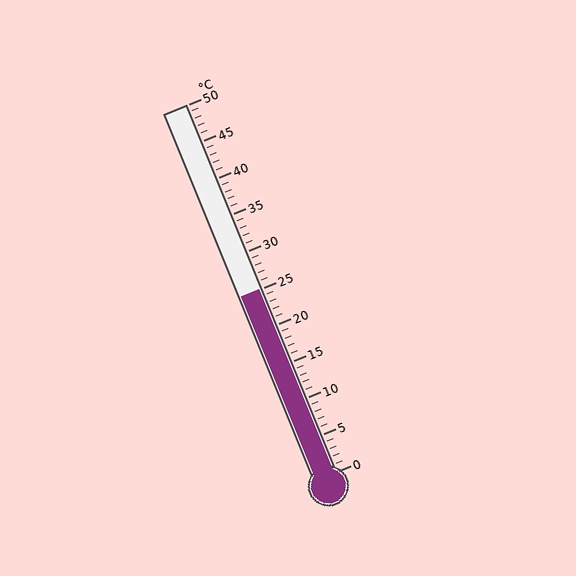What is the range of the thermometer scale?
The thermometer scale ranges from 0°C to 50°C.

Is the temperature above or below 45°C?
The temperature is below 45°C.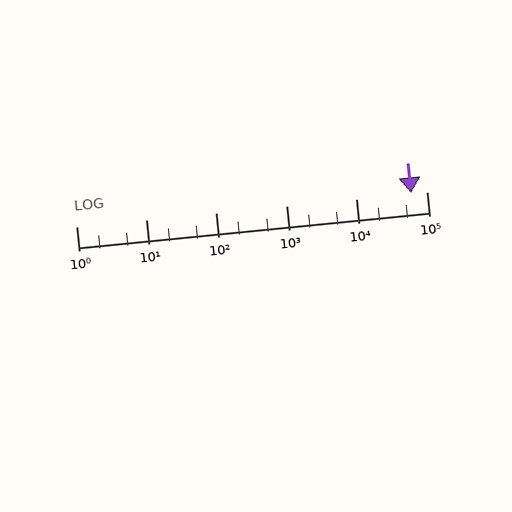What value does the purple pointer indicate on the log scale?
The pointer indicates approximately 60000.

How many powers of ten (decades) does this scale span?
The scale spans 5 decades, from 1 to 100000.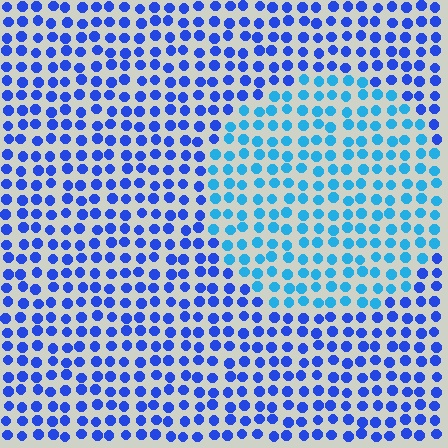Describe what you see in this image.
The image is filled with small blue elements in a uniform arrangement. A circle-shaped region is visible where the elements are tinted to a slightly different hue, forming a subtle color boundary.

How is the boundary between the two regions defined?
The boundary is defined purely by a slight shift in hue (about 33 degrees). Spacing, size, and orientation are identical on both sides.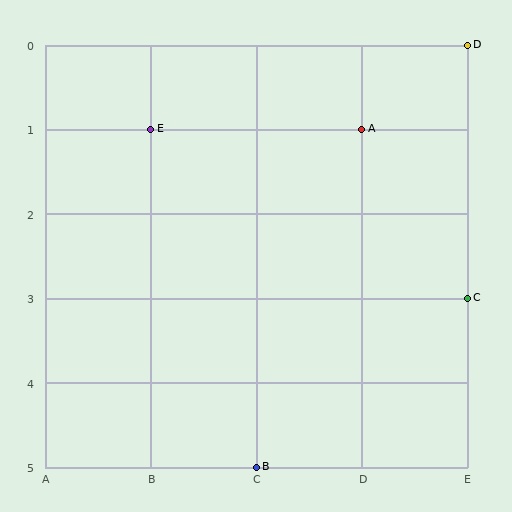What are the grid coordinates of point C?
Point C is at grid coordinates (E, 3).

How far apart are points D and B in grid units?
Points D and B are 2 columns and 5 rows apart (about 5.4 grid units diagonally).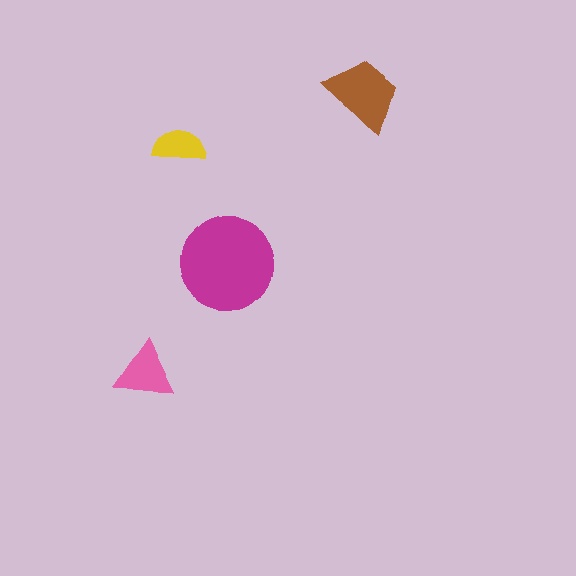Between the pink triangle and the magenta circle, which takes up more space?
The magenta circle.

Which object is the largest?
The magenta circle.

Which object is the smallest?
The yellow semicircle.